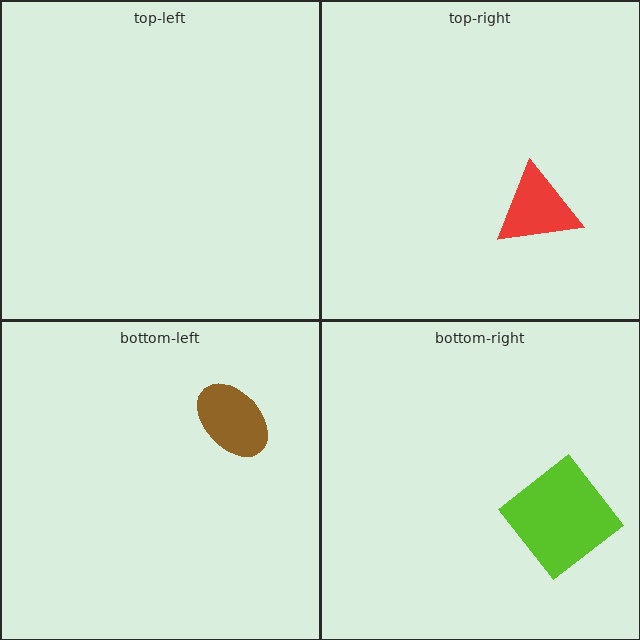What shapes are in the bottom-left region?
The brown ellipse.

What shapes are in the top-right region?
The red triangle.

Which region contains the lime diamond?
The bottom-right region.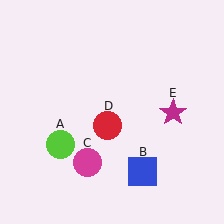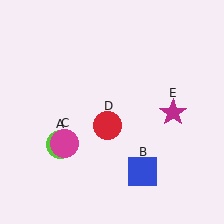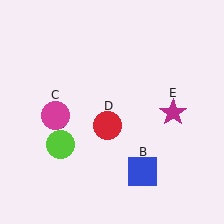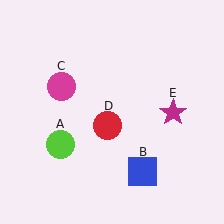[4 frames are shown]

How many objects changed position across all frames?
1 object changed position: magenta circle (object C).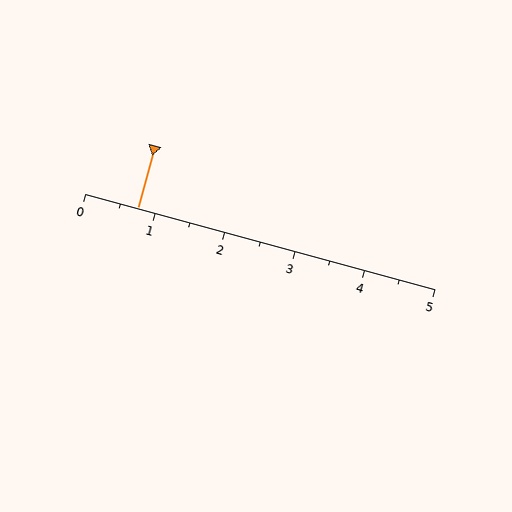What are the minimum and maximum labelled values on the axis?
The axis runs from 0 to 5.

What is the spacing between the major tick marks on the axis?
The major ticks are spaced 1 apart.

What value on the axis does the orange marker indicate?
The marker indicates approximately 0.8.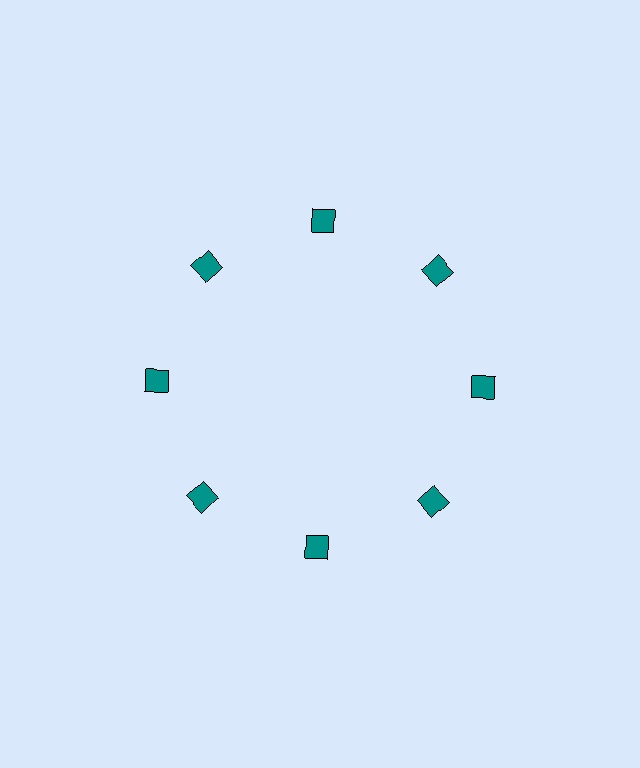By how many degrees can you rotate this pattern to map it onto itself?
The pattern maps onto itself every 45 degrees of rotation.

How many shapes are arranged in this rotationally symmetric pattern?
There are 8 shapes, arranged in 8 groups of 1.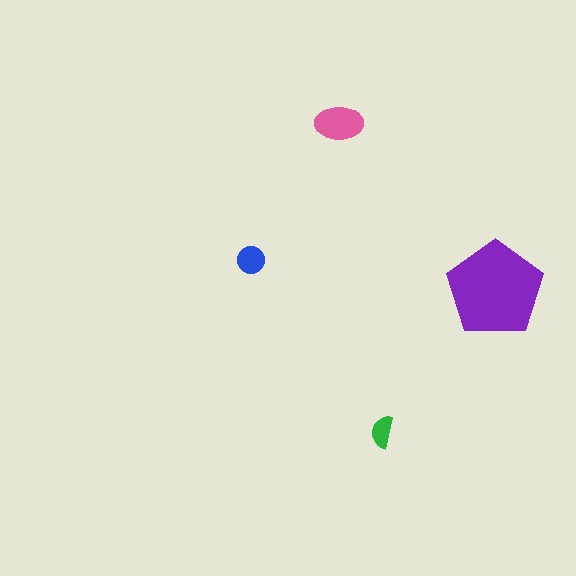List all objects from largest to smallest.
The purple pentagon, the pink ellipse, the blue circle, the green semicircle.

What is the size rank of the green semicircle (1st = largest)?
4th.